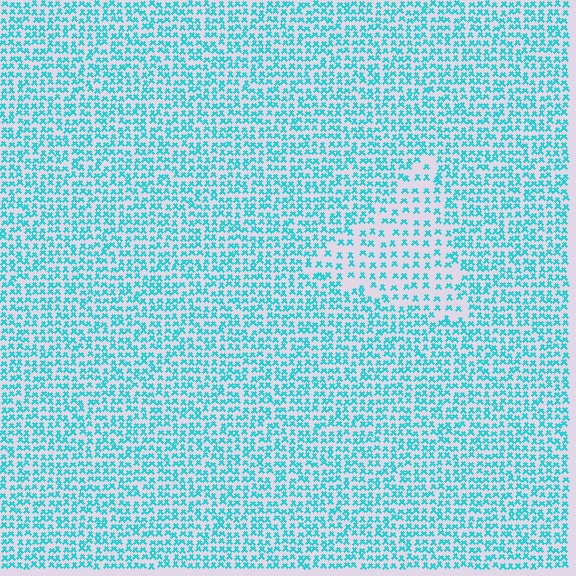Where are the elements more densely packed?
The elements are more densely packed outside the triangle boundary.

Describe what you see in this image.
The image contains small cyan elements arranged at two different densities. A triangle-shaped region is visible where the elements are less densely packed than the surrounding area.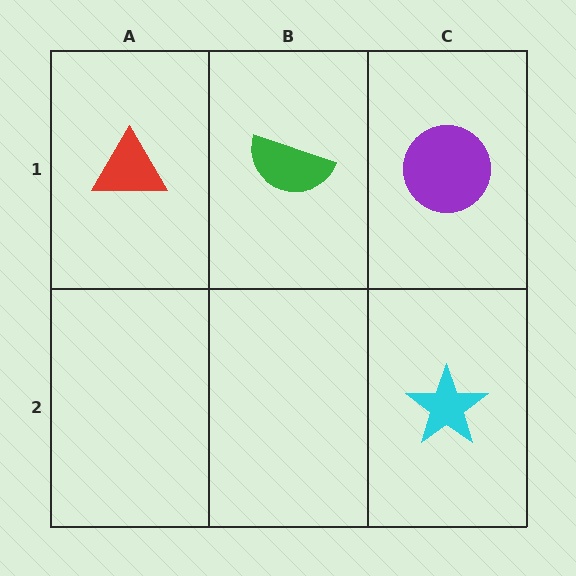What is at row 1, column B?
A green semicircle.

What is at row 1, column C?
A purple circle.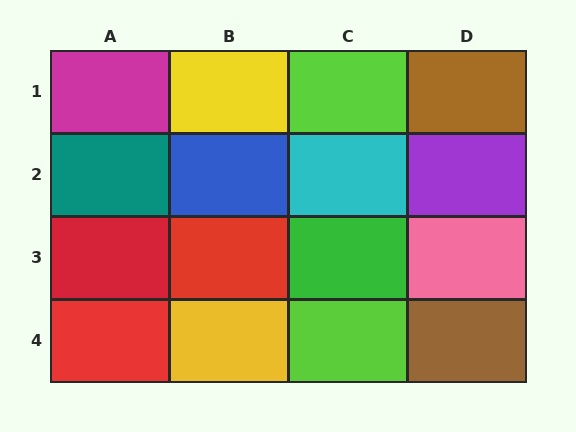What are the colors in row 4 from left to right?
Red, yellow, lime, brown.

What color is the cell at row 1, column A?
Magenta.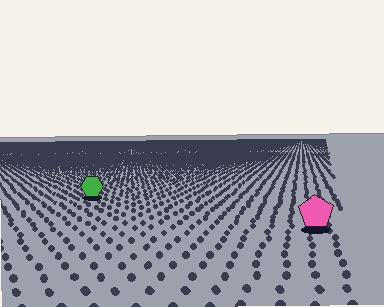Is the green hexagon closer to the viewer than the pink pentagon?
No. The pink pentagon is closer — you can tell from the texture gradient: the ground texture is coarser near it.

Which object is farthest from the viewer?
The green hexagon is farthest from the viewer. It appears smaller and the ground texture around it is denser.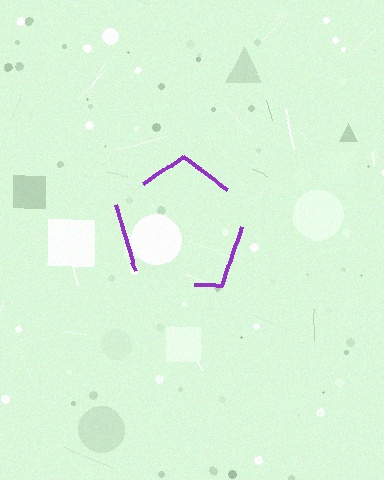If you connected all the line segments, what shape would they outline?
They would outline a pentagon.